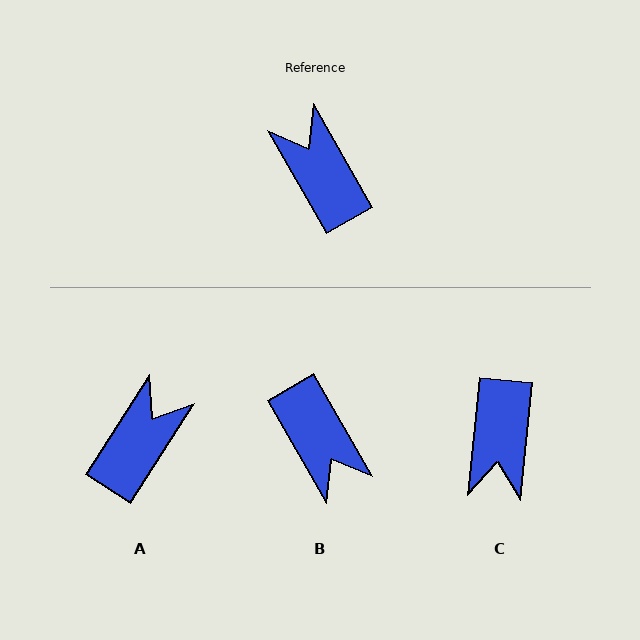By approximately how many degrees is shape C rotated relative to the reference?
Approximately 145 degrees counter-clockwise.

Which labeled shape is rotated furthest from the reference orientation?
B, about 180 degrees away.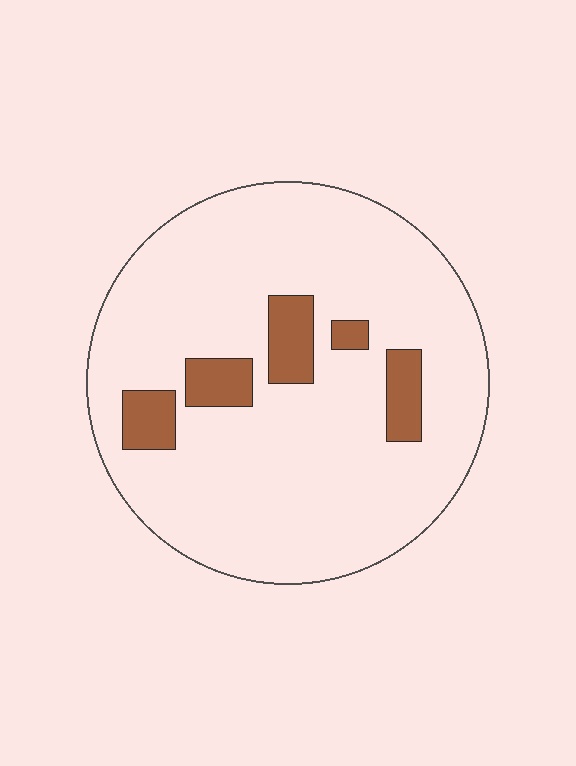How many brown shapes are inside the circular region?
5.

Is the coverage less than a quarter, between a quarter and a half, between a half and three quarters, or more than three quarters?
Less than a quarter.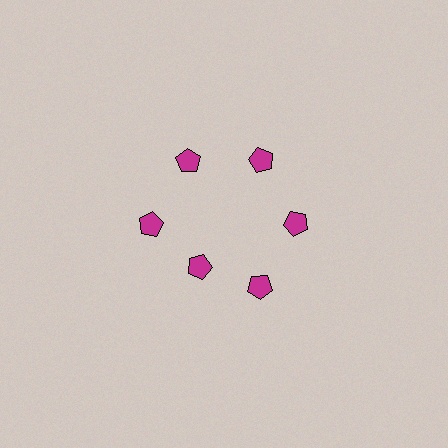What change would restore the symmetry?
The symmetry would be restored by moving it outward, back onto the ring so that all 6 pentagons sit at equal angles and equal distance from the center.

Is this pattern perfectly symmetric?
No. The 6 magenta pentagons are arranged in a ring, but one element near the 7 o'clock position is pulled inward toward the center, breaking the 6-fold rotational symmetry.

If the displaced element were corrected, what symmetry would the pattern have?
It would have 6-fold rotational symmetry — the pattern would map onto itself every 60 degrees.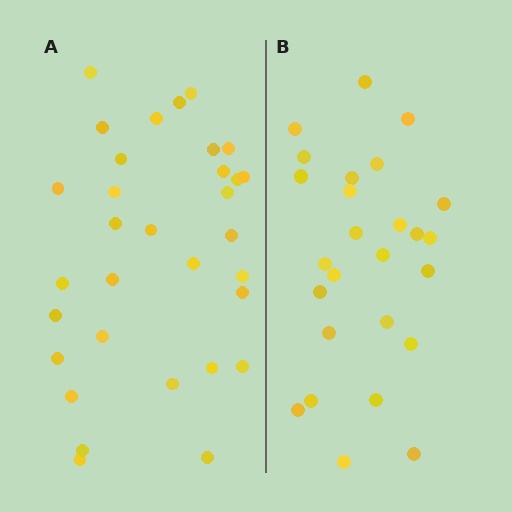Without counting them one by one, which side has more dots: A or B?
Region A (the left region) has more dots.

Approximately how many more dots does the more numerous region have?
Region A has about 6 more dots than region B.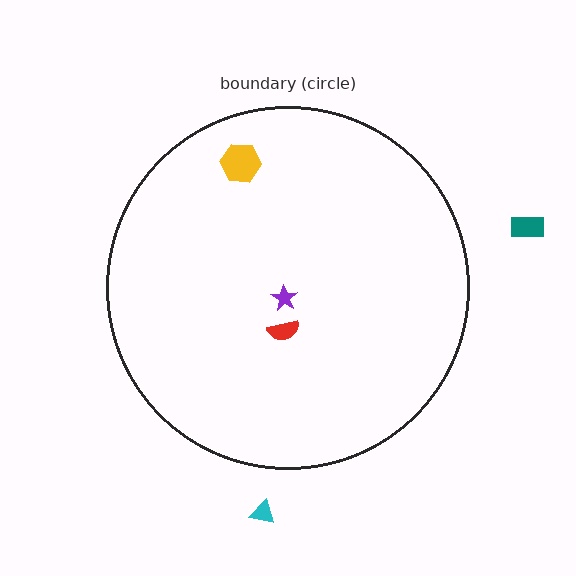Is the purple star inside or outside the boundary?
Inside.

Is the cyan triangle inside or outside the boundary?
Outside.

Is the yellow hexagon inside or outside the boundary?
Inside.